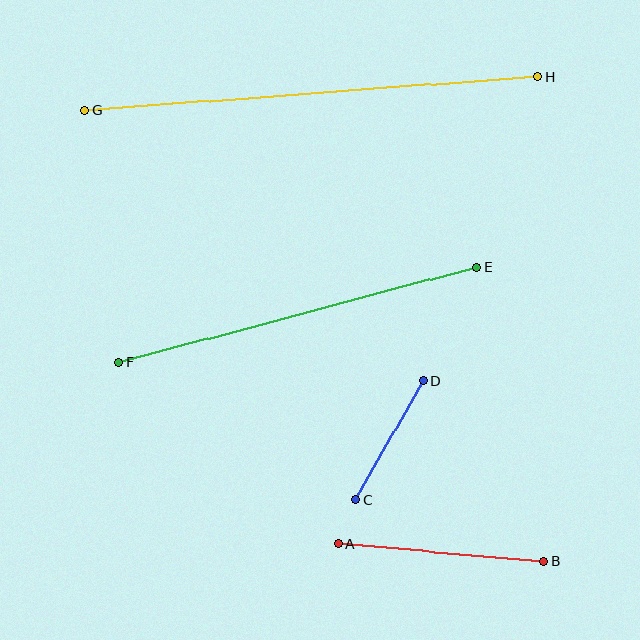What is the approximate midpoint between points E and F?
The midpoint is at approximately (298, 315) pixels.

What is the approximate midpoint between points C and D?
The midpoint is at approximately (389, 440) pixels.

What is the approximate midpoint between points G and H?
The midpoint is at approximately (311, 93) pixels.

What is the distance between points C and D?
The distance is approximately 137 pixels.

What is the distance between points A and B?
The distance is approximately 206 pixels.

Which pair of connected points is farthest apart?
Points G and H are farthest apart.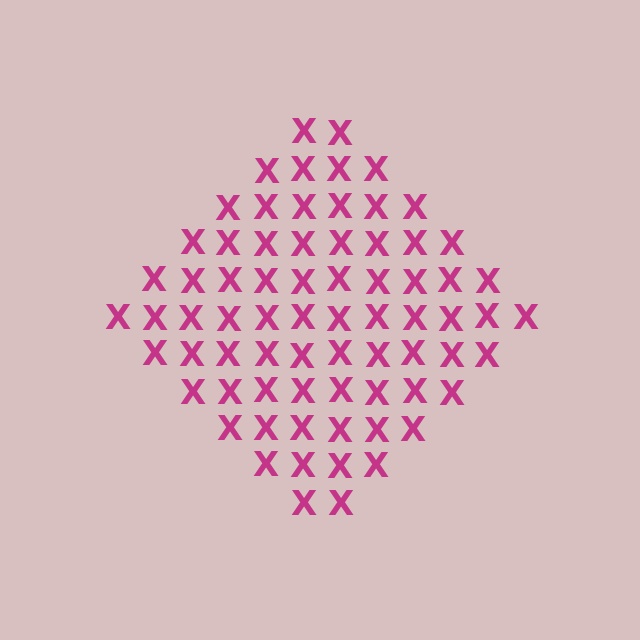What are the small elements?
The small elements are letter X's.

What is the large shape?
The large shape is a diamond.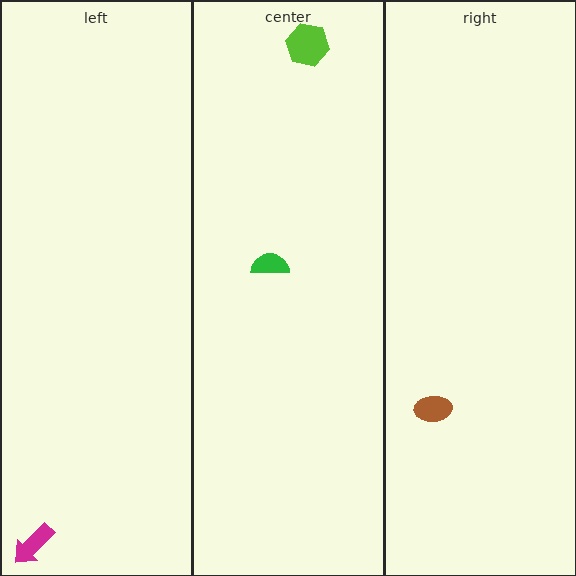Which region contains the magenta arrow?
The left region.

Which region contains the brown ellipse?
The right region.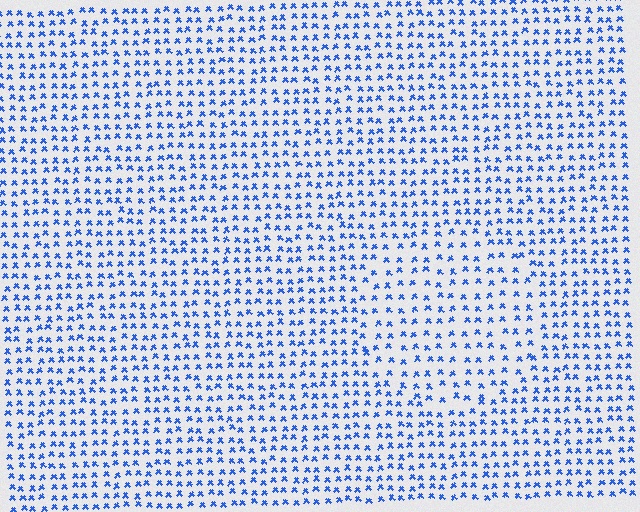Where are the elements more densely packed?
The elements are more densely packed outside the circle boundary.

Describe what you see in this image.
The image contains small blue elements arranged at two different densities. A circle-shaped region is visible where the elements are less densely packed than the surrounding area.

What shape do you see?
I see a circle.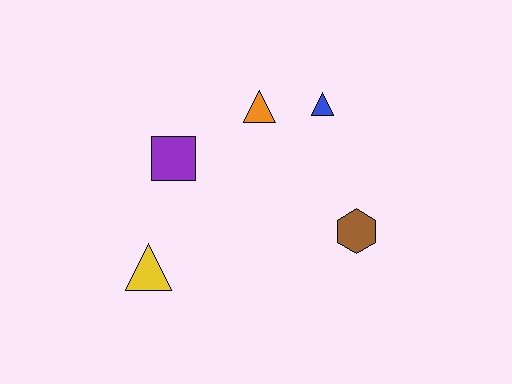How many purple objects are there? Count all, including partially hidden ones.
There is 1 purple object.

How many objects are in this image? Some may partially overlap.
There are 5 objects.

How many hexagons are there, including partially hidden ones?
There is 1 hexagon.